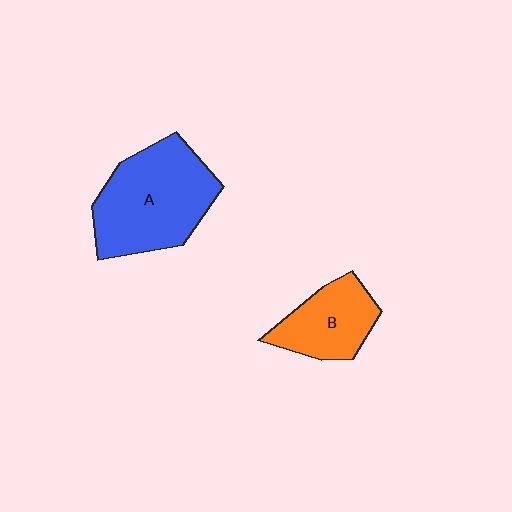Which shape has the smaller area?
Shape B (orange).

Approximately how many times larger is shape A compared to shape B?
Approximately 1.7 times.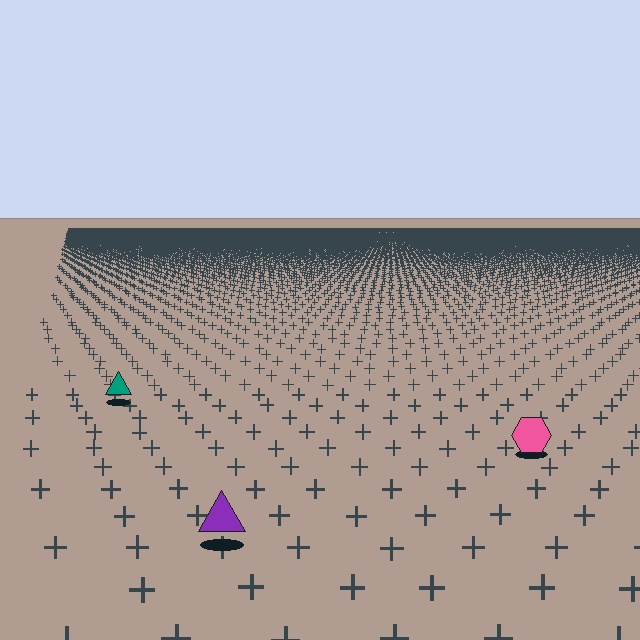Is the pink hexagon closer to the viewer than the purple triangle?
No. The purple triangle is closer — you can tell from the texture gradient: the ground texture is coarser near it.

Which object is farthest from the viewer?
The teal triangle is farthest from the viewer. It appears smaller and the ground texture around it is denser.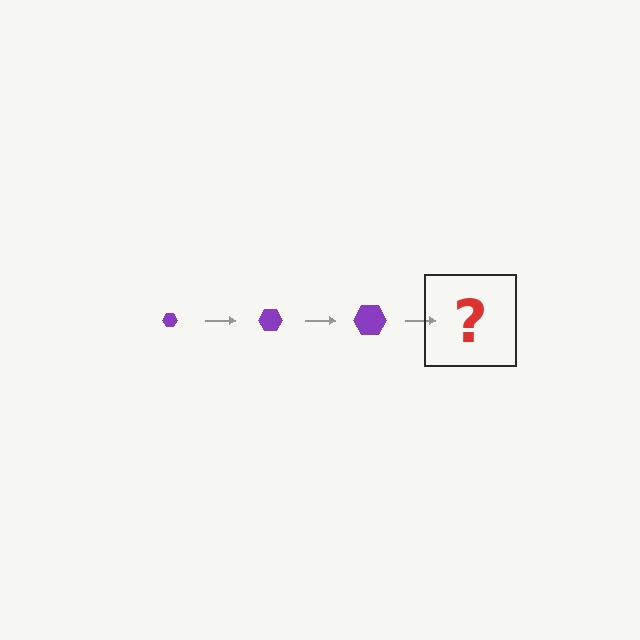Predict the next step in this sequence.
The next step is a purple hexagon, larger than the previous one.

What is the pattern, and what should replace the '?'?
The pattern is that the hexagon gets progressively larger each step. The '?' should be a purple hexagon, larger than the previous one.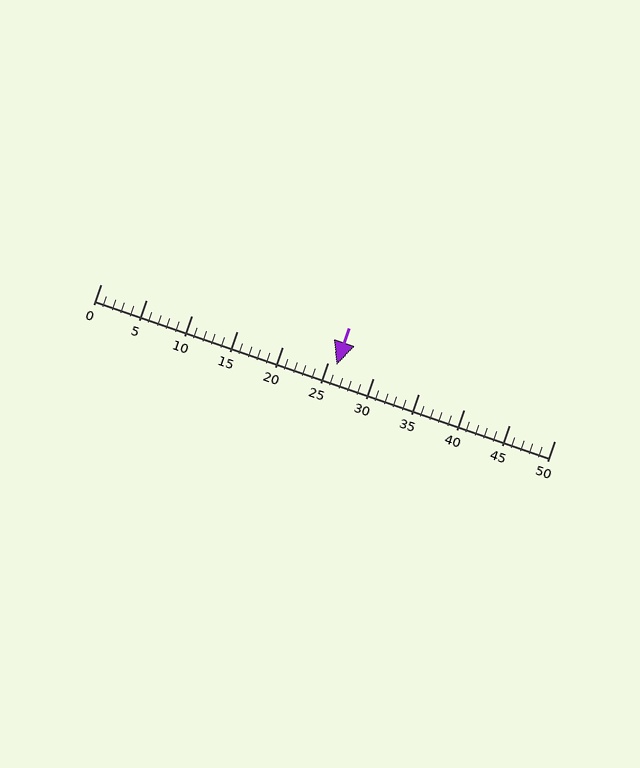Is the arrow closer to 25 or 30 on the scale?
The arrow is closer to 25.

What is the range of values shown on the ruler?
The ruler shows values from 0 to 50.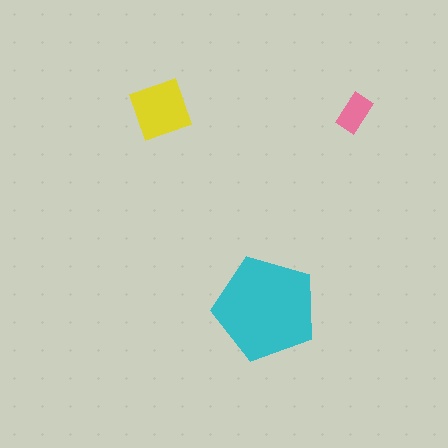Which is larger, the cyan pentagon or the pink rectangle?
The cyan pentagon.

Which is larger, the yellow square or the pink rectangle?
The yellow square.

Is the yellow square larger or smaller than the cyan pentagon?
Smaller.